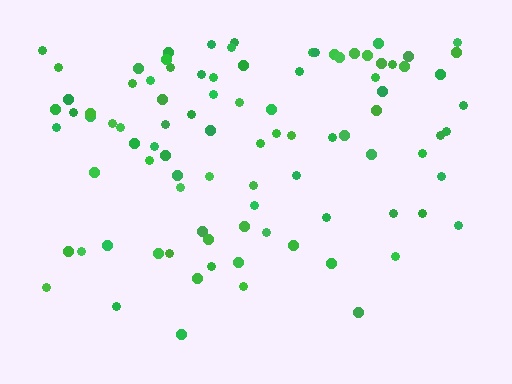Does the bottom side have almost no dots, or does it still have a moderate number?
Still a moderate number, just noticeably fewer than the top.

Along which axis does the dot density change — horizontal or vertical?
Vertical.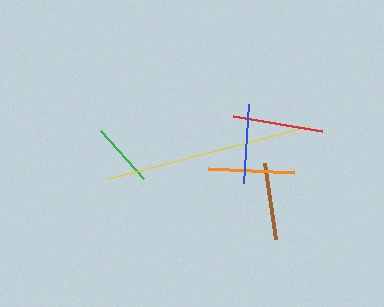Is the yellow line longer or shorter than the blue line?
The yellow line is longer than the blue line.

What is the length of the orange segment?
The orange segment is approximately 85 pixels long.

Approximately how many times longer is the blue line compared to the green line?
The blue line is approximately 1.3 times the length of the green line.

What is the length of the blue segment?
The blue segment is approximately 80 pixels long.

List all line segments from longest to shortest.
From longest to shortest: yellow, red, orange, blue, brown, green.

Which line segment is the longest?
The yellow line is the longest at approximately 206 pixels.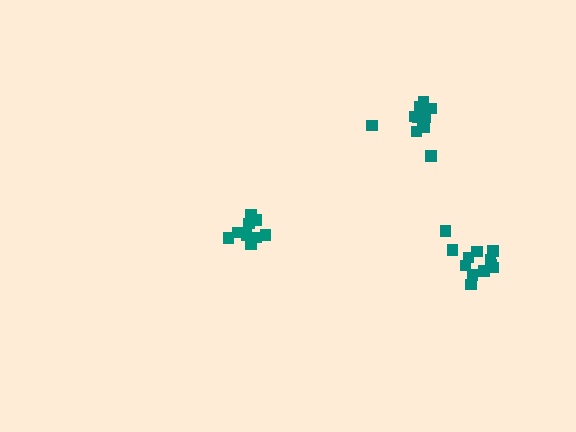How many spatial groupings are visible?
There are 3 spatial groupings.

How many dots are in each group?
Group 1: 10 dots, Group 2: 12 dots, Group 3: 12 dots (34 total).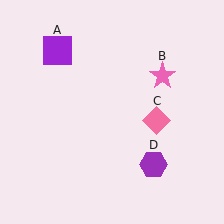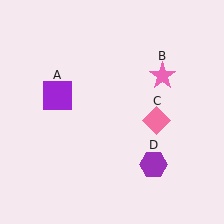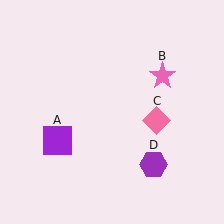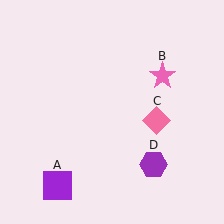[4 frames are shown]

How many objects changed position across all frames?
1 object changed position: purple square (object A).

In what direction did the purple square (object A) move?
The purple square (object A) moved down.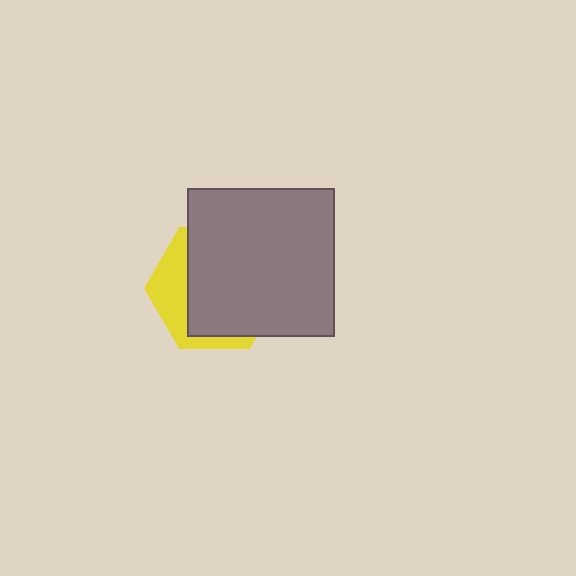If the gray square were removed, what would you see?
You would see the complete yellow hexagon.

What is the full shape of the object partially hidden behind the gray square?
The partially hidden object is a yellow hexagon.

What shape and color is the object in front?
The object in front is a gray square.